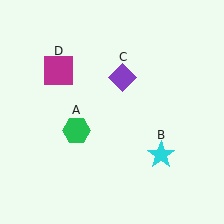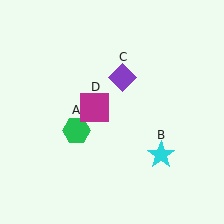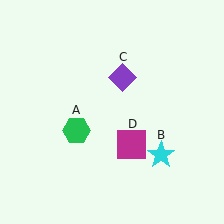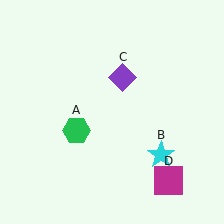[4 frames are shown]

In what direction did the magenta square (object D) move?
The magenta square (object D) moved down and to the right.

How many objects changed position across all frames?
1 object changed position: magenta square (object D).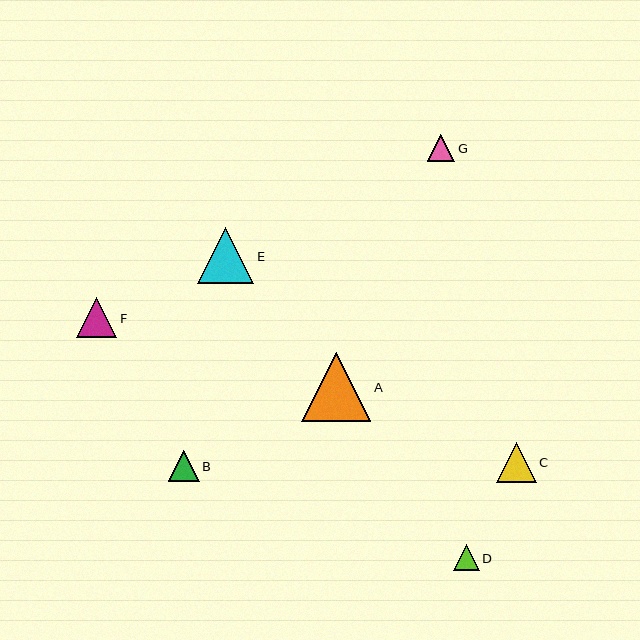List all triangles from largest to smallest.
From largest to smallest: A, E, F, C, B, G, D.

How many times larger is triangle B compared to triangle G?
Triangle B is approximately 1.1 times the size of triangle G.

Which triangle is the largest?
Triangle A is the largest with a size of approximately 69 pixels.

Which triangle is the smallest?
Triangle D is the smallest with a size of approximately 26 pixels.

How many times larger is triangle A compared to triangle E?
Triangle A is approximately 1.2 times the size of triangle E.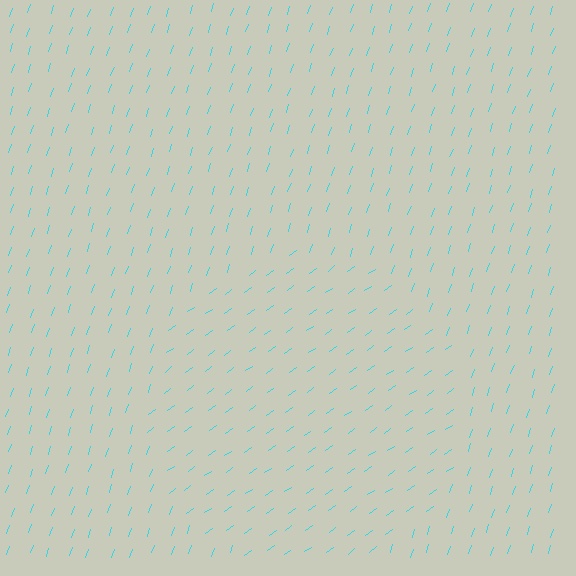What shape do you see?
I see a circle.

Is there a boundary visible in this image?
Yes, there is a texture boundary formed by a change in line orientation.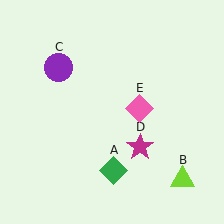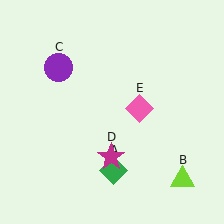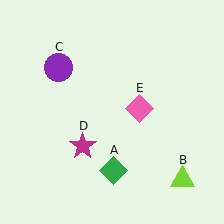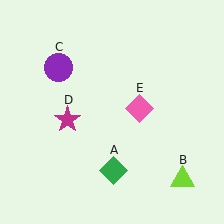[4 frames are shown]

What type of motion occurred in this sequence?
The magenta star (object D) rotated clockwise around the center of the scene.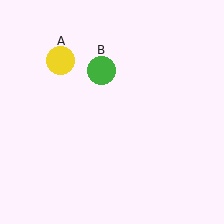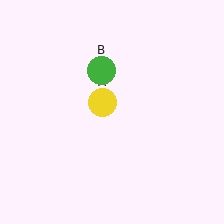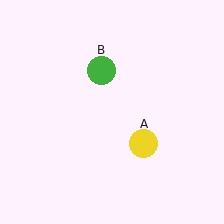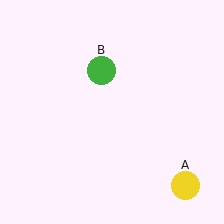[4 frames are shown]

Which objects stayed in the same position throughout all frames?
Green circle (object B) remained stationary.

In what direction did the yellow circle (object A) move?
The yellow circle (object A) moved down and to the right.